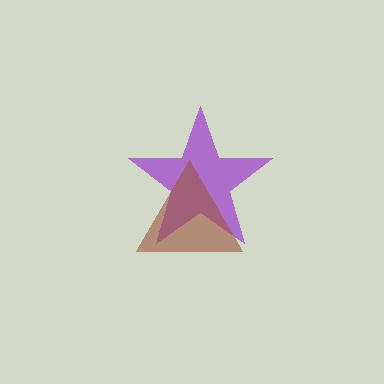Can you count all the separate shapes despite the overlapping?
Yes, there are 2 separate shapes.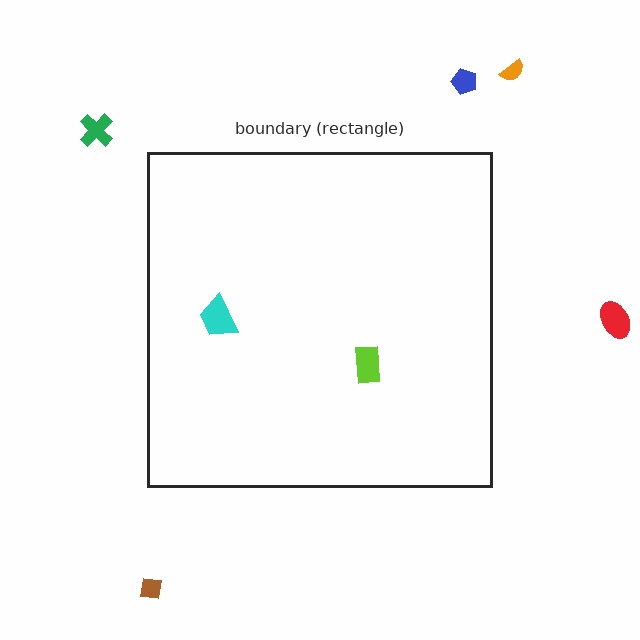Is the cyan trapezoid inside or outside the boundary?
Inside.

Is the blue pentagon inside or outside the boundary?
Outside.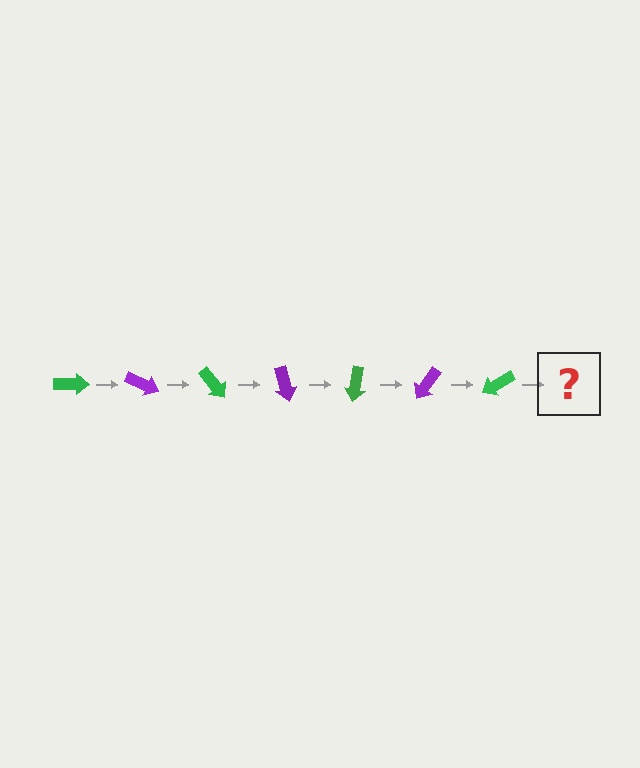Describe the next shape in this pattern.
It should be a purple arrow, rotated 175 degrees from the start.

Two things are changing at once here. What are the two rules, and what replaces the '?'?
The two rules are that it rotates 25 degrees each step and the color cycles through green and purple. The '?' should be a purple arrow, rotated 175 degrees from the start.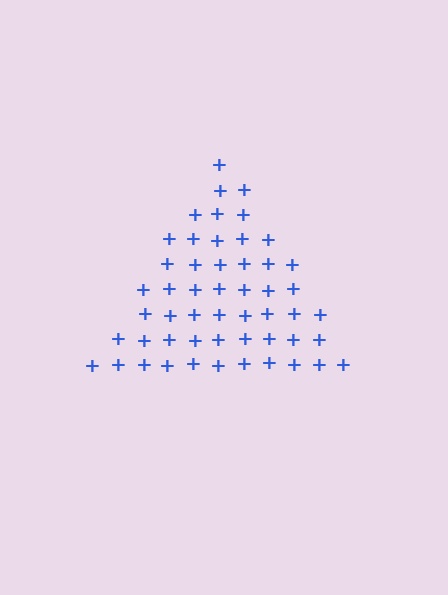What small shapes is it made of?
It is made of small plus signs.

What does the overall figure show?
The overall figure shows a triangle.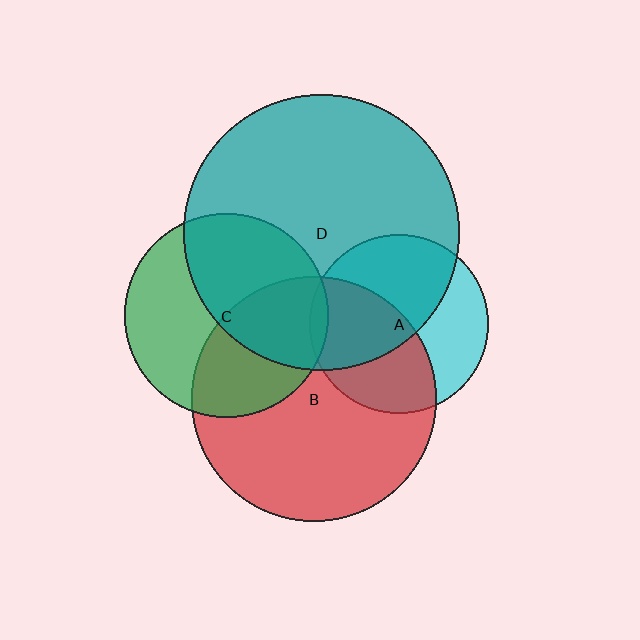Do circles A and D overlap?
Yes.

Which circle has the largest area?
Circle D (teal).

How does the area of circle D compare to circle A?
Approximately 2.4 times.